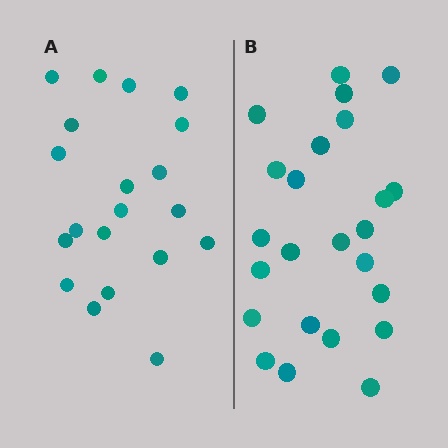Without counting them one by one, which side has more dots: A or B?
Region B (the right region) has more dots.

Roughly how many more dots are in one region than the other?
Region B has about 4 more dots than region A.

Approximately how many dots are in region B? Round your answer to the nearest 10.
About 20 dots. (The exact count is 24, which rounds to 20.)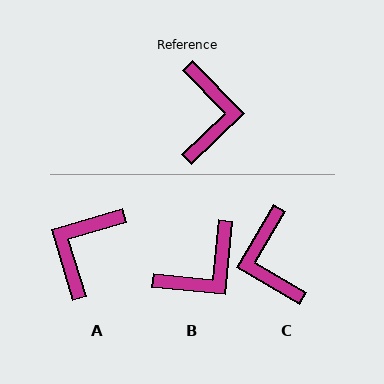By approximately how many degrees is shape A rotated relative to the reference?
Approximately 153 degrees counter-clockwise.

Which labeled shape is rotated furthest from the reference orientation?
C, about 164 degrees away.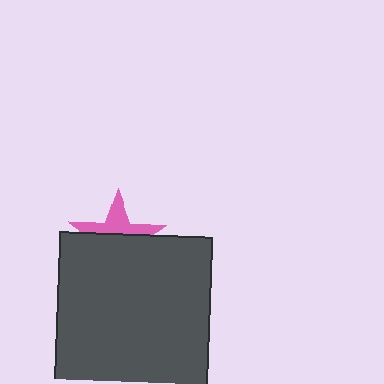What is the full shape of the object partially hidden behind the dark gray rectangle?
The partially hidden object is a pink star.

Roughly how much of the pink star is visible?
A small part of it is visible (roughly 41%).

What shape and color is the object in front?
The object in front is a dark gray rectangle.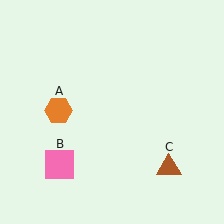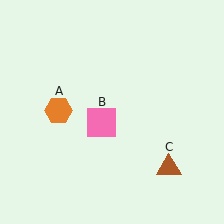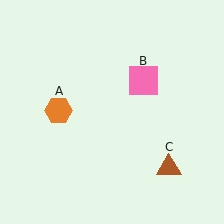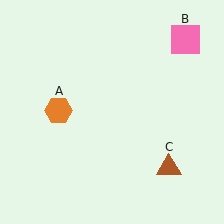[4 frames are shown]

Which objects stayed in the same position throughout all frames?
Orange hexagon (object A) and brown triangle (object C) remained stationary.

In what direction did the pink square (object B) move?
The pink square (object B) moved up and to the right.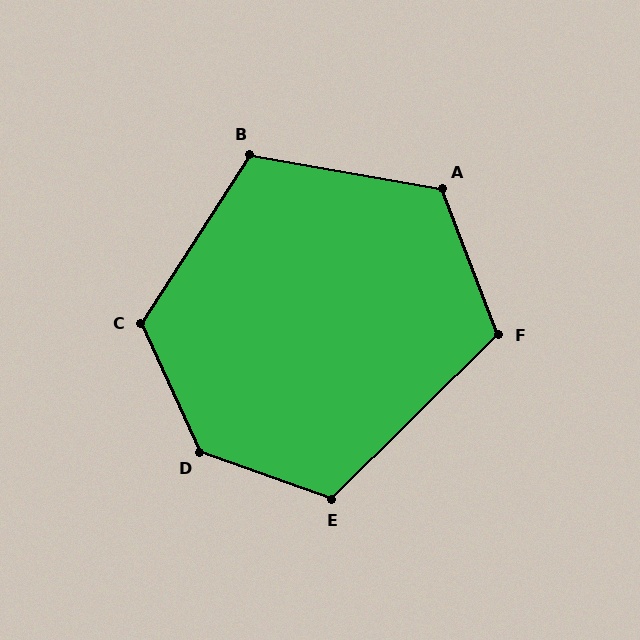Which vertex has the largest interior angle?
D, at approximately 134 degrees.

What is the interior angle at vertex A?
Approximately 121 degrees (obtuse).